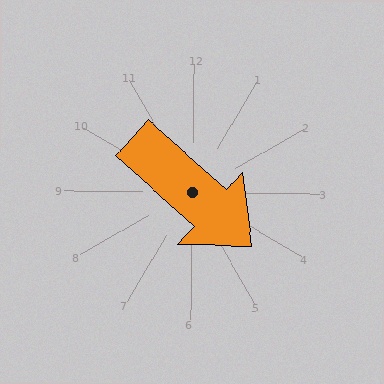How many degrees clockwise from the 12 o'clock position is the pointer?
Approximately 131 degrees.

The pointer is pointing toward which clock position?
Roughly 4 o'clock.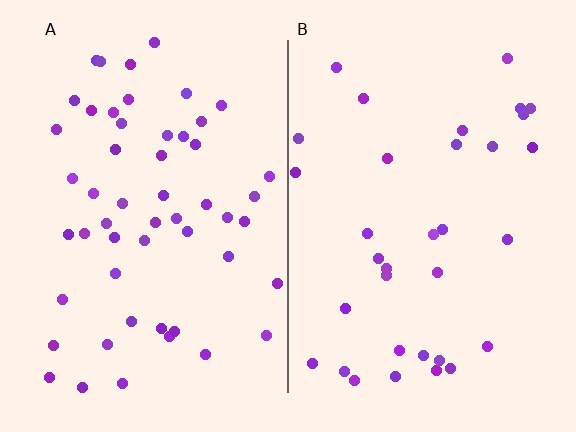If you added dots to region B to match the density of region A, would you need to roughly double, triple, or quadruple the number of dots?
Approximately double.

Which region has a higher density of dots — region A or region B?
A (the left).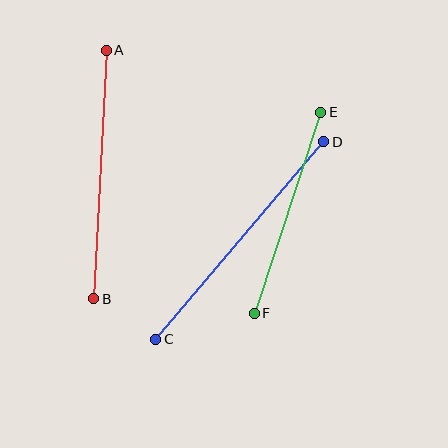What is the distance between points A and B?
The distance is approximately 249 pixels.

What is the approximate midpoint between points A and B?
The midpoint is at approximately (100, 174) pixels.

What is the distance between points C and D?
The distance is approximately 259 pixels.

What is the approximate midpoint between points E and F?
The midpoint is at approximately (288, 213) pixels.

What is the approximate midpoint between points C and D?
The midpoint is at approximately (240, 241) pixels.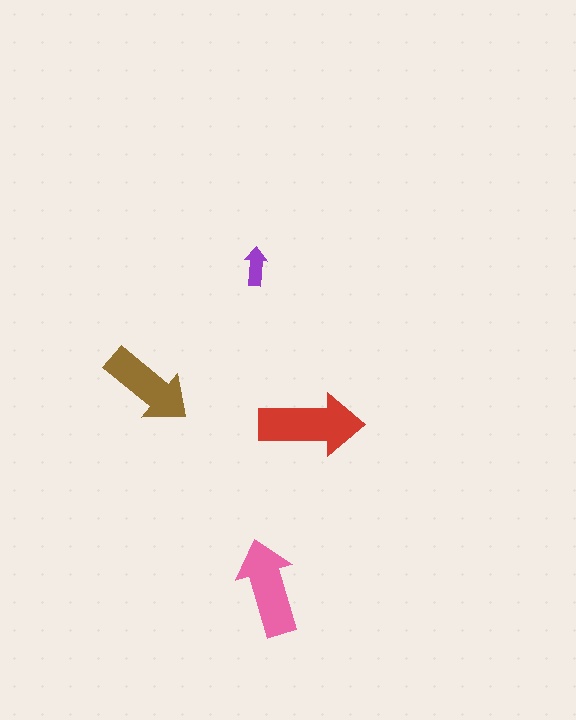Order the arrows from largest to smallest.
the red one, the pink one, the brown one, the purple one.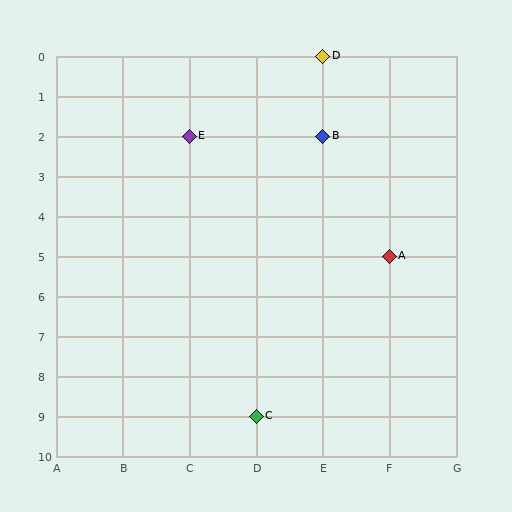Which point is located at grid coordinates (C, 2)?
Point E is at (C, 2).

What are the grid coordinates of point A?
Point A is at grid coordinates (F, 5).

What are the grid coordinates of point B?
Point B is at grid coordinates (E, 2).